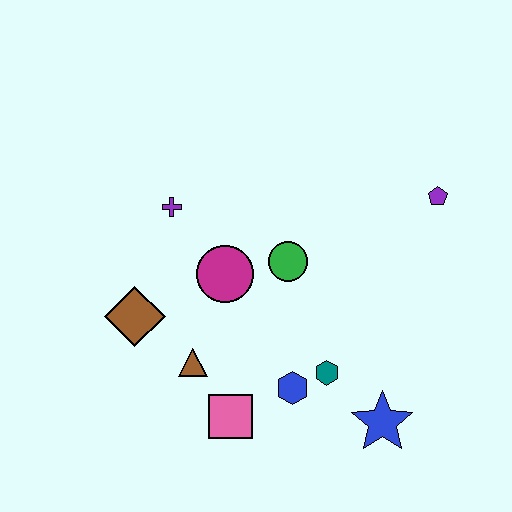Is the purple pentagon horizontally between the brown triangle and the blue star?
No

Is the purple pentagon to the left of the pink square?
No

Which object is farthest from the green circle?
The blue star is farthest from the green circle.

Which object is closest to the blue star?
The teal hexagon is closest to the blue star.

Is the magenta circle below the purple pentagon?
Yes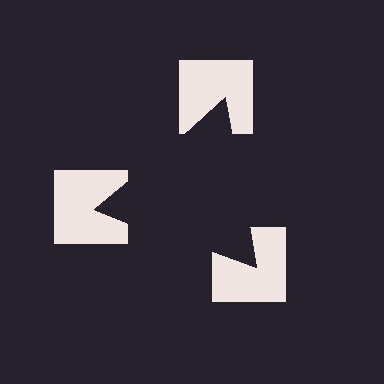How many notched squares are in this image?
There are 3 — one at each vertex of the illusory triangle.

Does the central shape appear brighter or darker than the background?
It typically appears slightly darker than the background, even though no actual brightness change is drawn.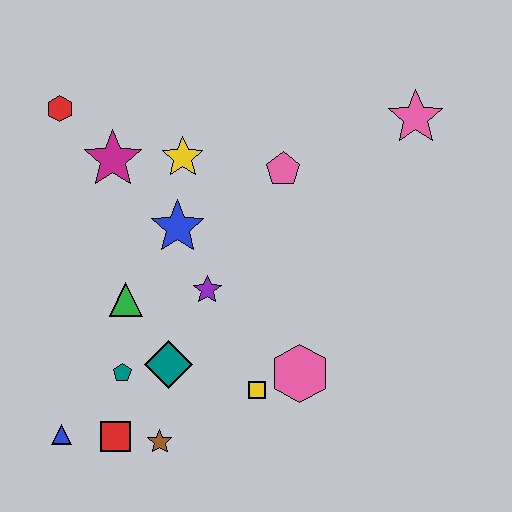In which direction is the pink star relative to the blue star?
The pink star is to the right of the blue star.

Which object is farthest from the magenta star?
The pink star is farthest from the magenta star.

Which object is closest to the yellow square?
The pink hexagon is closest to the yellow square.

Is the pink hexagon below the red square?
No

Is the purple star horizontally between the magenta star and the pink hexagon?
Yes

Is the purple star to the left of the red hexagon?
No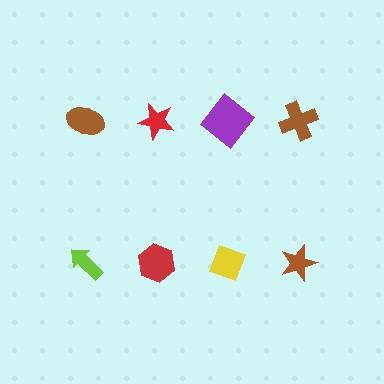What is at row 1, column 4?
A brown cross.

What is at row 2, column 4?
A brown star.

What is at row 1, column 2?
A red star.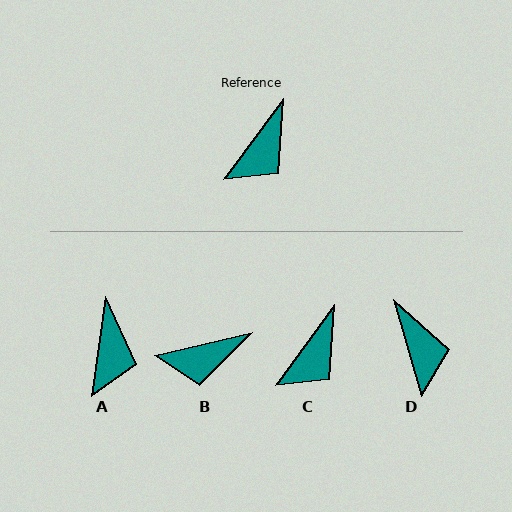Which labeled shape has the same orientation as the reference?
C.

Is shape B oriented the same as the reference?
No, it is off by about 41 degrees.